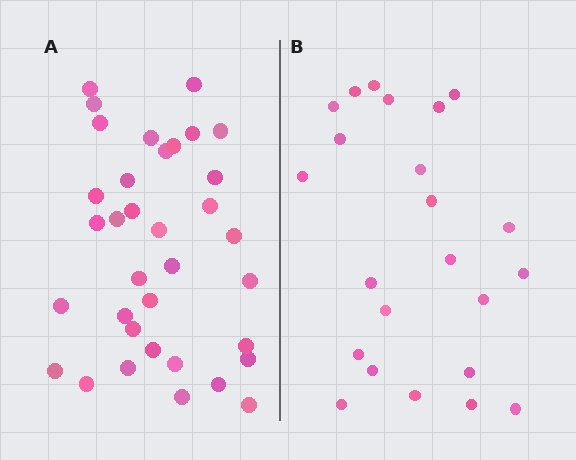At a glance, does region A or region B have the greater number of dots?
Region A (the left region) has more dots.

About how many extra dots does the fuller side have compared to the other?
Region A has roughly 12 or so more dots than region B.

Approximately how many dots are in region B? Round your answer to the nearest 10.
About 20 dots. (The exact count is 23, which rounds to 20.)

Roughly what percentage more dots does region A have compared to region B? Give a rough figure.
About 50% more.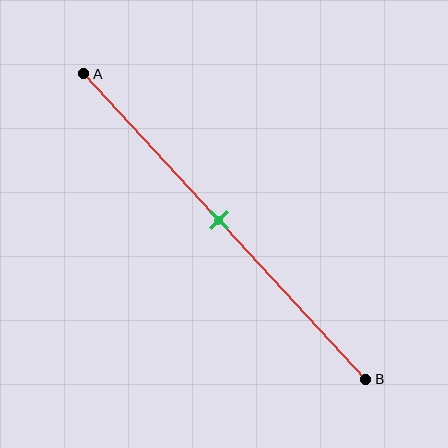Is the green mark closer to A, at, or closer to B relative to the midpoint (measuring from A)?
The green mark is approximately at the midpoint of segment AB.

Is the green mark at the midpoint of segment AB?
Yes, the mark is approximately at the midpoint.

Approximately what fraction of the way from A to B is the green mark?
The green mark is approximately 50% of the way from A to B.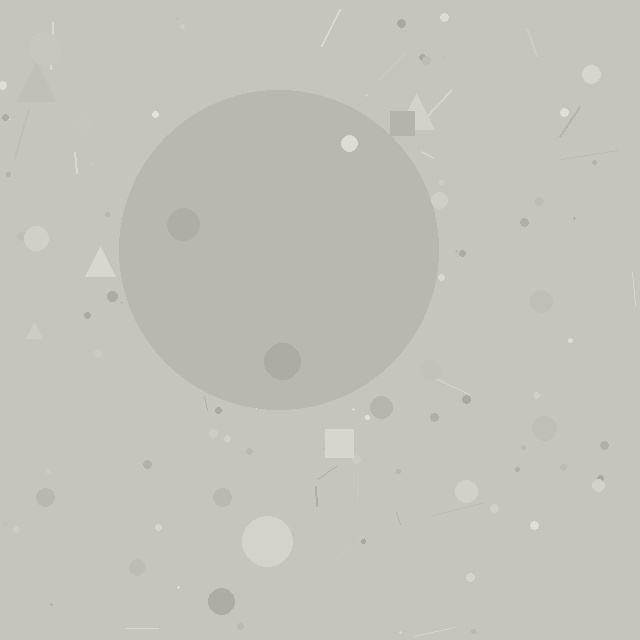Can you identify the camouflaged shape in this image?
The camouflaged shape is a circle.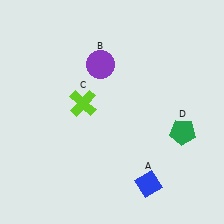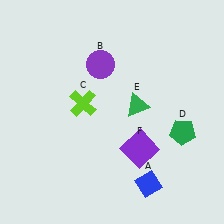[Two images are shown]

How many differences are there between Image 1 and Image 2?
There are 2 differences between the two images.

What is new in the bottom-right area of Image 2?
A purple square (F) was added in the bottom-right area of Image 2.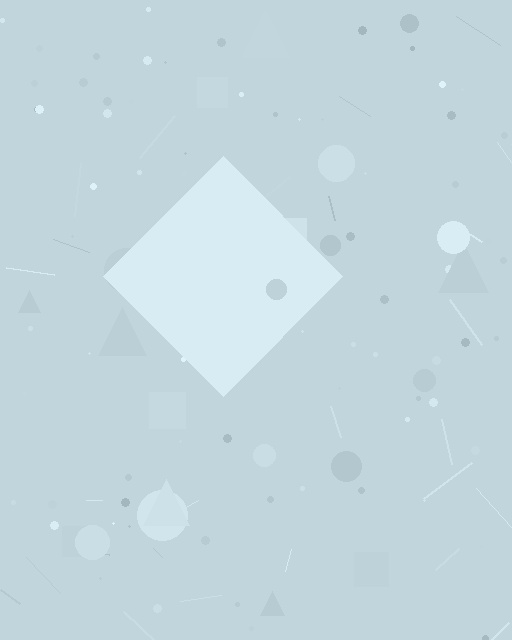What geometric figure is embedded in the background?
A diamond is embedded in the background.